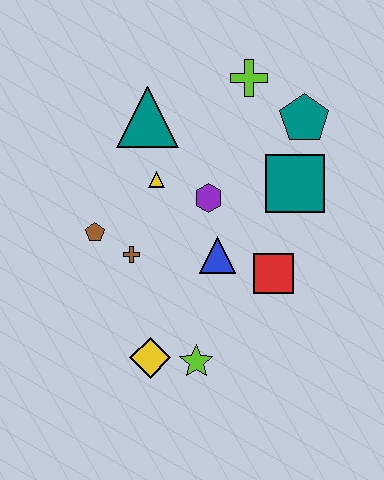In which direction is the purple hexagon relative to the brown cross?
The purple hexagon is to the right of the brown cross.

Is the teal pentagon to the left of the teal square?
No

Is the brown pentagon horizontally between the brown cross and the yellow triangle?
No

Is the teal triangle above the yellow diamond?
Yes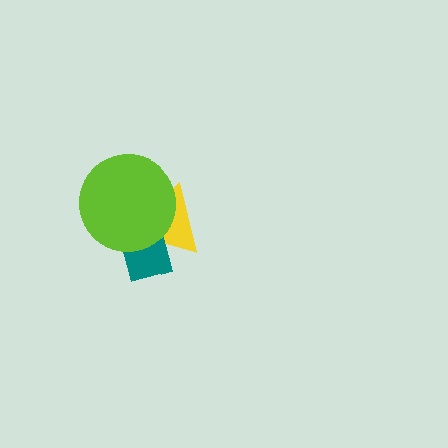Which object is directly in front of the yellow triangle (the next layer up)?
The teal diamond is directly in front of the yellow triangle.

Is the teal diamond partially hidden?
Yes, it is partially covered by another shape.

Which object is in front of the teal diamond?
The lime circle is in front of the teal diamond.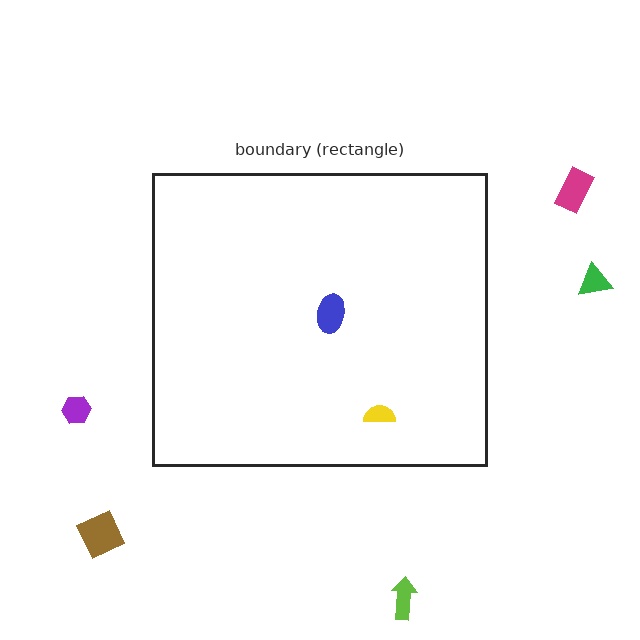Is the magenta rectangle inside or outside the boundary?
Outside.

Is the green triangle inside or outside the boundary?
Outside.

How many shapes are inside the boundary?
2 inside, 5 outside.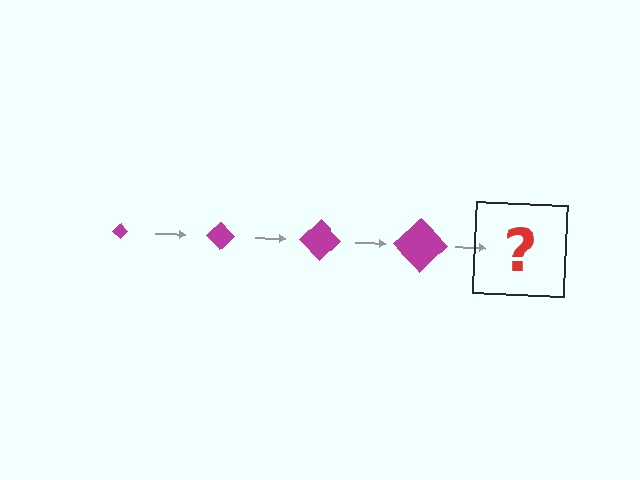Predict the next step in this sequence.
The next step is a magenta diamond, larger than the previous one.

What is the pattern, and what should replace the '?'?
The pattern is that the diamond gets progressively larger each step. The '?' should be a magenta diamond, larger than the previous one.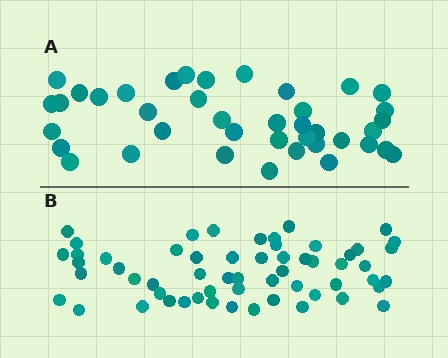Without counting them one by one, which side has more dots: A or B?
Region B (the bottom region) has more dots.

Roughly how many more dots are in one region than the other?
Region B has approximately 20 more dots than region A.